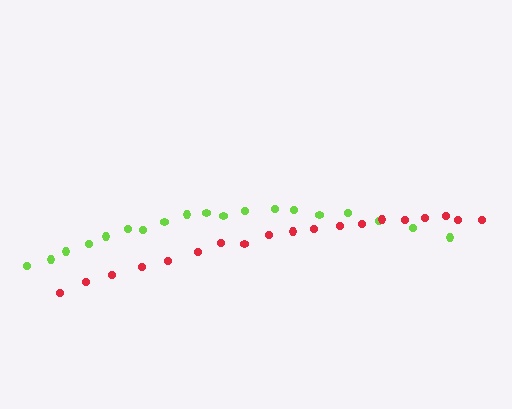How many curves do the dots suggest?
There are 2 distinct paths.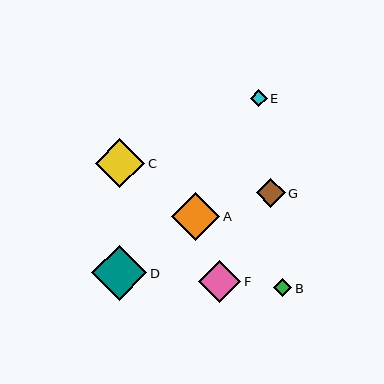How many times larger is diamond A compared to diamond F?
Diamond A is approximately 1.1 times the size of diamond F.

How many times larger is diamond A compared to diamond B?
Diamond A is approximately 2.6 times the size of diamond B.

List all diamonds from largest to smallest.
From largest to smallest: D, C, A, F, G, B, E.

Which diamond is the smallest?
Diamond E is the smallest with a size of approximately 17 pixels.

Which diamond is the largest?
Diamond D is the largest with a size of approximately 55 pixels.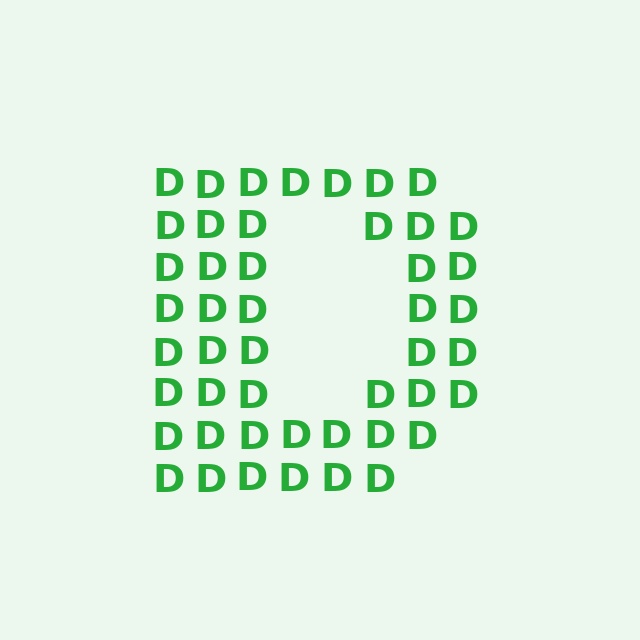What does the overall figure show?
The overall figure shows the letter D.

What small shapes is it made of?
It is made of small letter D's.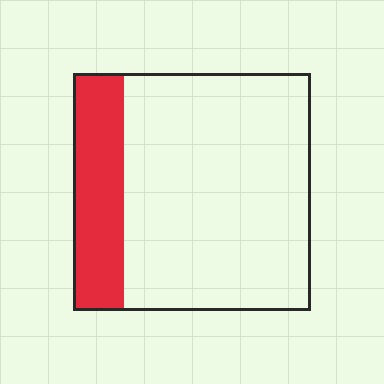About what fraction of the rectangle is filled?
About one fifth (1/5).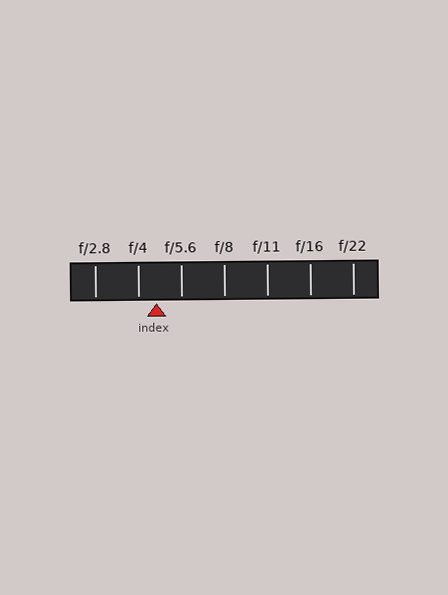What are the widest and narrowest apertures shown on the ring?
The widest aperture shown is f/2.8 and the narrowest is f/22.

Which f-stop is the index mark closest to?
The index mark is closest to f/4.